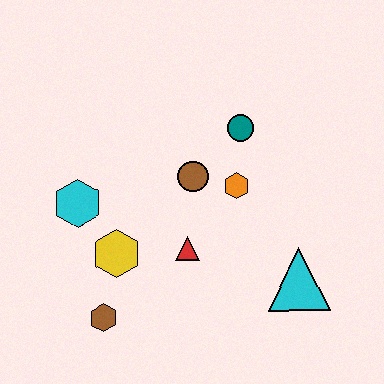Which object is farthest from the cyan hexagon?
The cyan triangle is farthest from the cyan hexagon.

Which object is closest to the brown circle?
The orange hexagon is closest to the brown circle.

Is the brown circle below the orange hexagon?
No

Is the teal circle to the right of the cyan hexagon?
Yes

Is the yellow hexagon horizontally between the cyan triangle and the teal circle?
No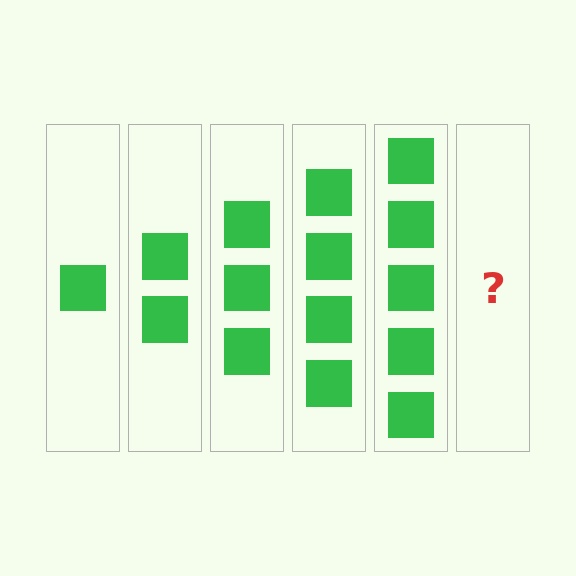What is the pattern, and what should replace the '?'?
The pattern is that each step adds one more square. The '?' should be 6 squares.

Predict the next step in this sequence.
The next step is 6 squares.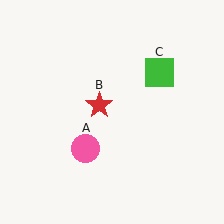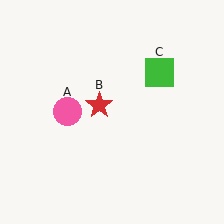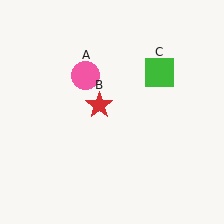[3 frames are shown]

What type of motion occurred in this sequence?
The pink circle (object A) rotated clockwise around the center of the scene.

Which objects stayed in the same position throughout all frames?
Red star (object B) and green square (object C) remained stationary.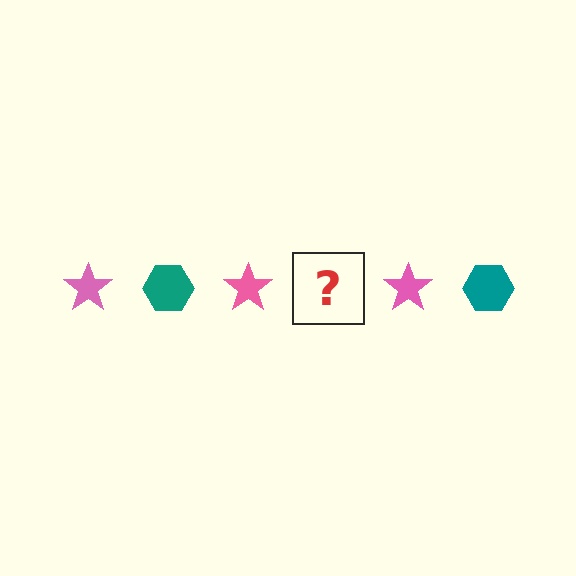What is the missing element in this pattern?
The missing element is a teal hexagon.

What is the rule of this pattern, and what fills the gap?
The rule is that the pattern alternates between pink star and teal hexagon. The gap should be filled with a teal hexagon.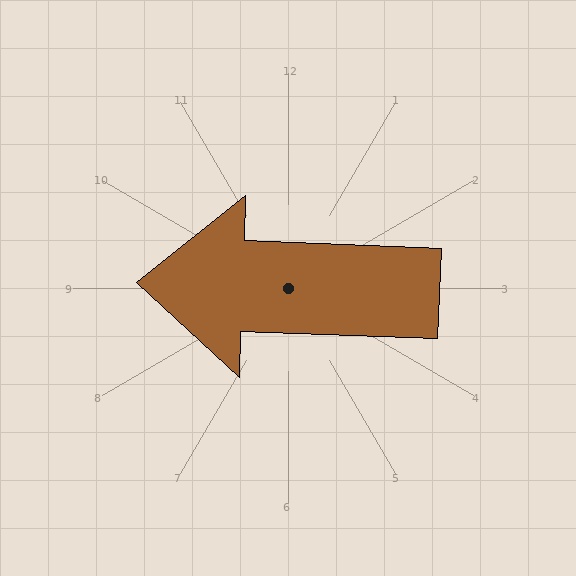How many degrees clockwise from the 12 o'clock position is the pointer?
Approximately 272 degrees.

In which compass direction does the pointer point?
West.